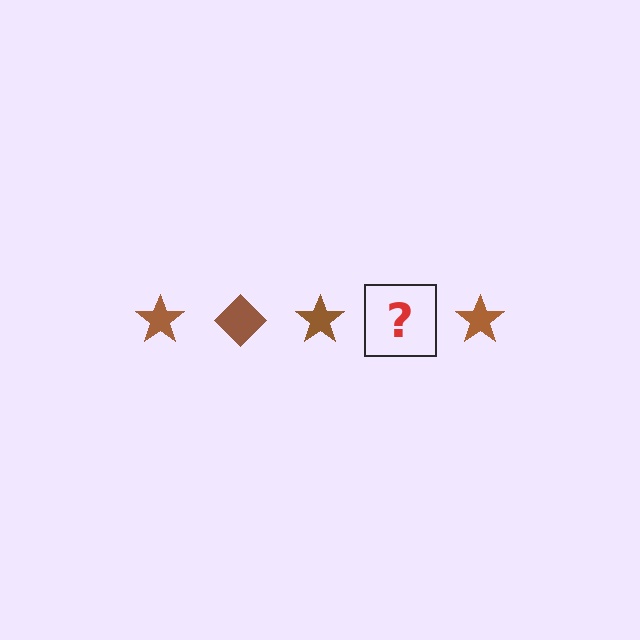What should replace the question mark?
The question mark should be replaced with a brown diamond.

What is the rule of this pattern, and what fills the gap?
The rule is that the pattern cycles through star, diamond shapes in brown. The gap should be filled with a brown diamond.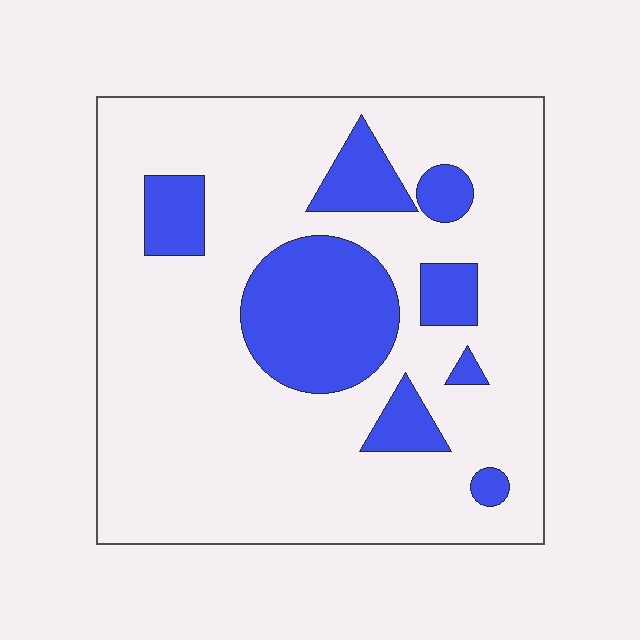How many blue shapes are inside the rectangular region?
8.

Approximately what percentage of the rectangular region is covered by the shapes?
Approximately 20%.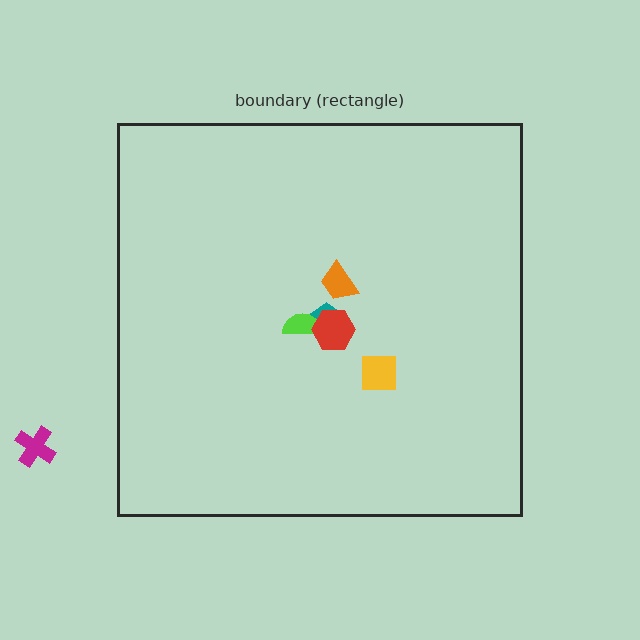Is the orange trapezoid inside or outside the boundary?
Inside.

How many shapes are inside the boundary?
5 inside, 1 outside.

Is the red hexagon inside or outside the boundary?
Inside.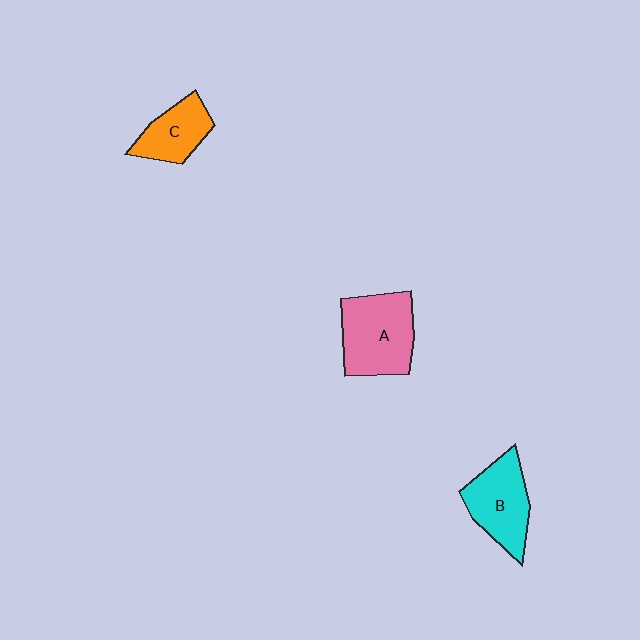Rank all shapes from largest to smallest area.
From largest to smallest: A (pink), B (cyan), C (orange).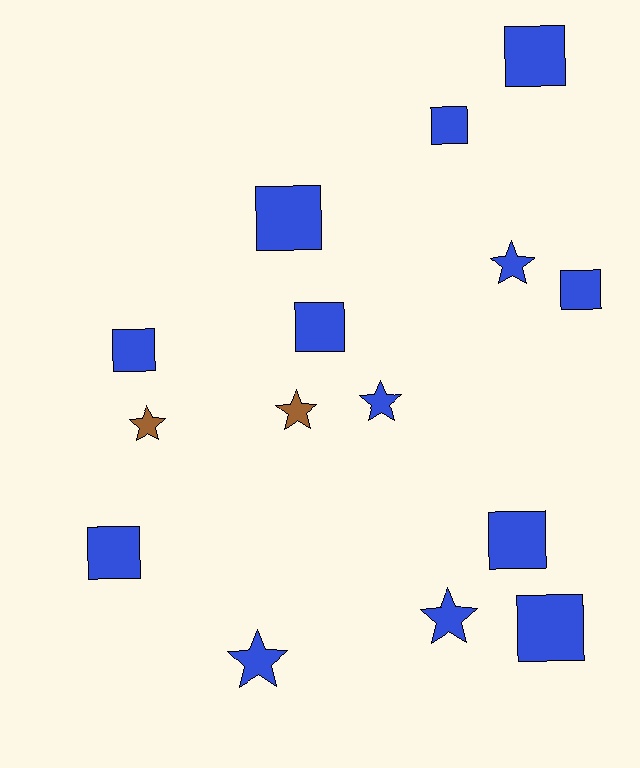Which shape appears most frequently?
Square, with 9 objects.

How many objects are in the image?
There are 15 objects.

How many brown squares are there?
There are no brown squares.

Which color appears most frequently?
Blue, with 13 objects.